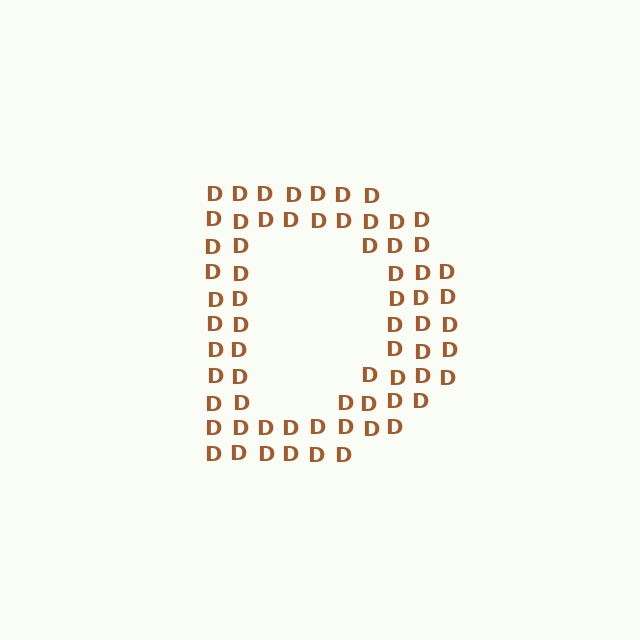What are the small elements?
The small elements are letter D's.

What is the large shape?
The large shape is the letter D.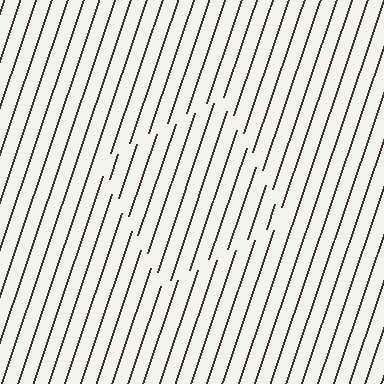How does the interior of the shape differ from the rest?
The interior of the shape contains the same grating, shifted by half a period — the contour is defined by the phase discontinuity where line-ends from the inner and outer gratings abut.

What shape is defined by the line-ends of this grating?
An illusory square. The interior of the shape contains the same grating, shifted by half a period — the contour is defined by the phase discontinuity where line-ends from the inner and outer gratings abut.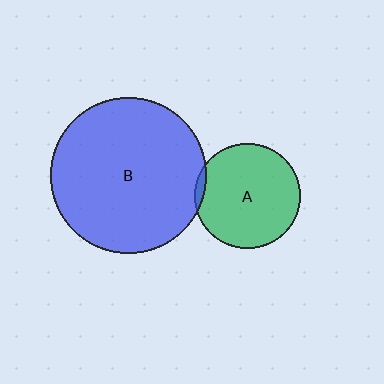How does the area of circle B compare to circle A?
Approximately 2.2 times.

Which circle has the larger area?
Circle B (blue).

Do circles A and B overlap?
Yes.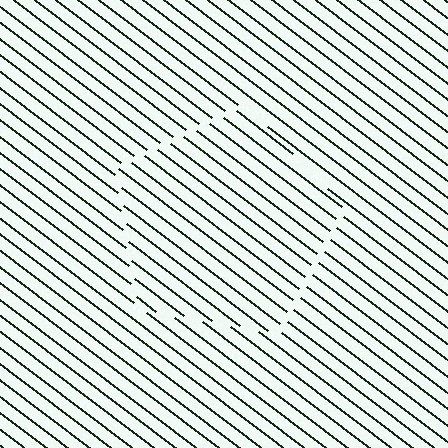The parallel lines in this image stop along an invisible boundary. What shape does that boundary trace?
An illusory pentagon. The interior of the shape contains the same grating, shifted by half a period — the contour is defined by the phase discontinuity where line-ends from the inner and outer gratings abut.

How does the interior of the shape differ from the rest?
The interior of the shape contains the same grating, shifted by half a period — the contour is defined by the phase discontinuity where line-ends from the inner and outer gratings abut.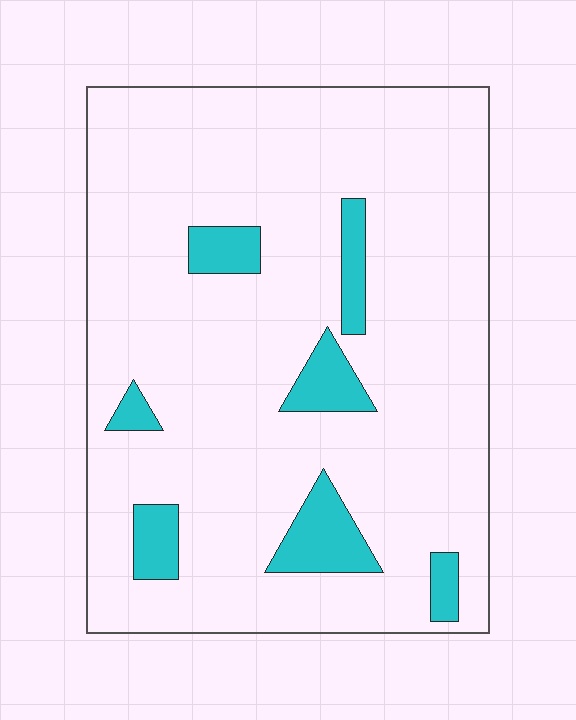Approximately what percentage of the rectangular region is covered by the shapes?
Approximately 10%.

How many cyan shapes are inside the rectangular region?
7.